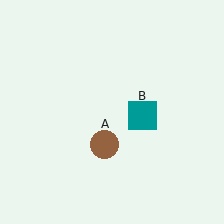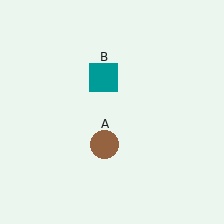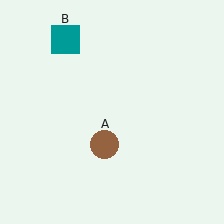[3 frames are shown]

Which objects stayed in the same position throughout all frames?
Brown circle (object A) remained stationary.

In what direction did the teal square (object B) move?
The teal square (object B) moved up and to the left.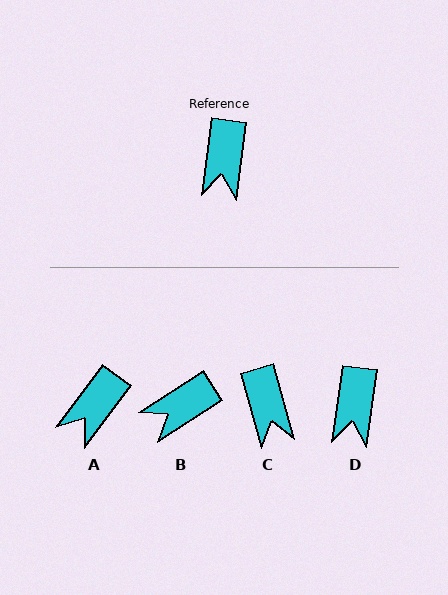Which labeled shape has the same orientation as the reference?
D.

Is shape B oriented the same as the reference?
No, it is off by about 50 degrees.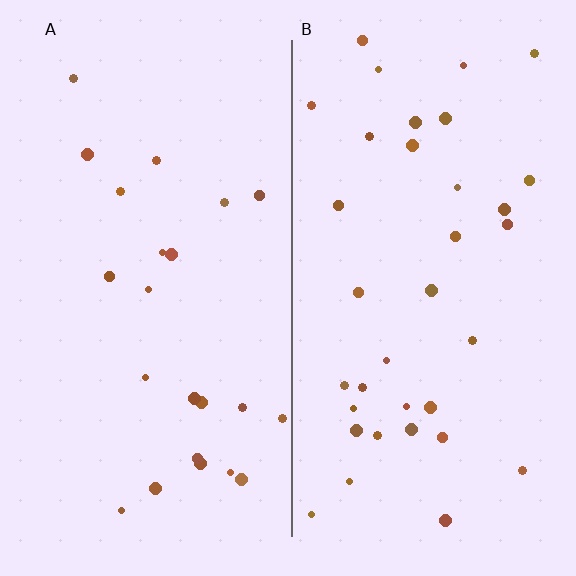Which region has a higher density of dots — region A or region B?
B (the right).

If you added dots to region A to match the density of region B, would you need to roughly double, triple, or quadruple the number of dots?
Approximately double.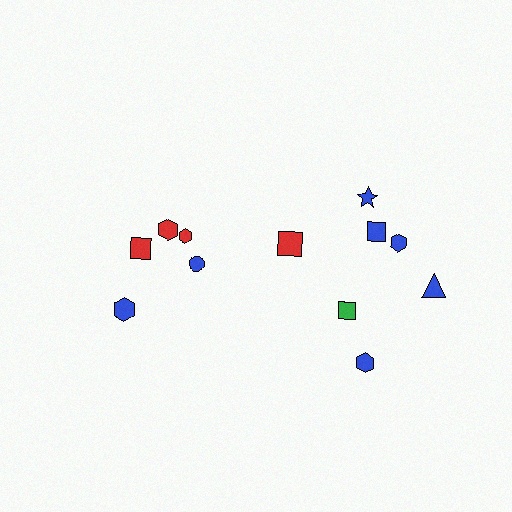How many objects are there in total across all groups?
There are 12 objects.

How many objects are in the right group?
There are 7 objects.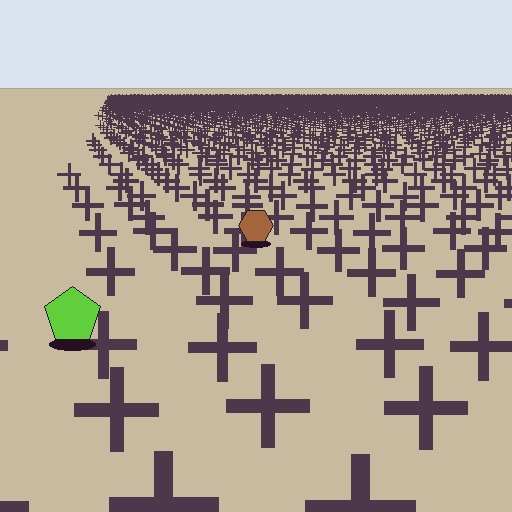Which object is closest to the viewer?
The lime pentagon is closest. The texture marks near it are larger and more spread out.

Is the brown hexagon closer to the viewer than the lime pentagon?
No. The lime pentagon is closer — you can tell from the texture gradient: the ground texture is coarser near it.